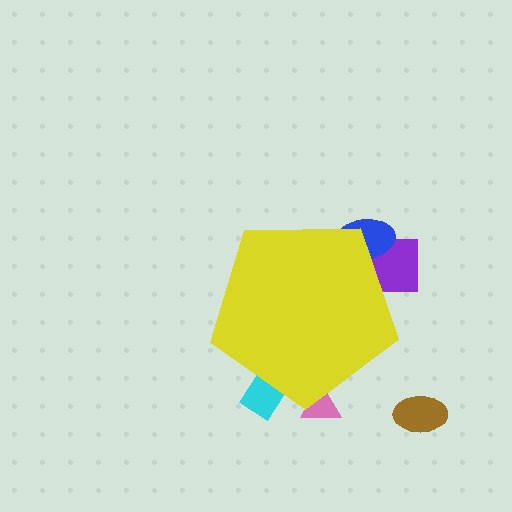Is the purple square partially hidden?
Yes, the purple square is partially hidden behind the yellow pentagon.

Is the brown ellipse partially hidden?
No, the brown ellipse is fully visible.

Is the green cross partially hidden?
Yes, the green cross is partially hidden behind the yellow pentagon.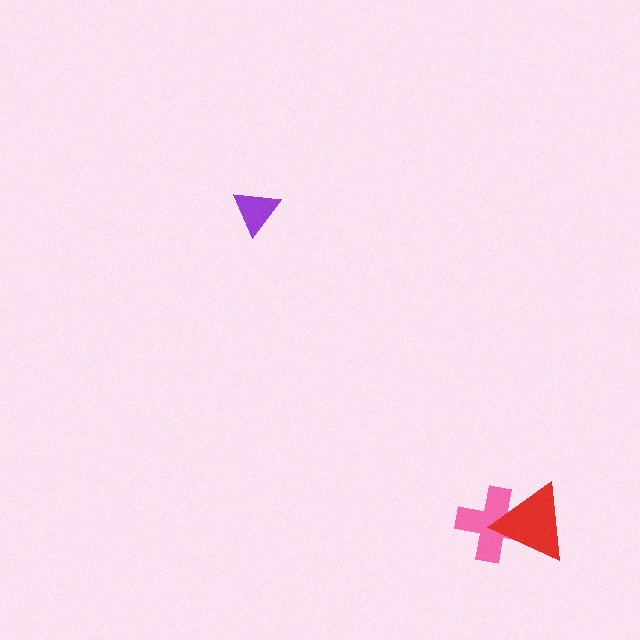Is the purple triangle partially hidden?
No, no other shape covers it.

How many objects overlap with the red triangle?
1 object overlaps with the red triangle.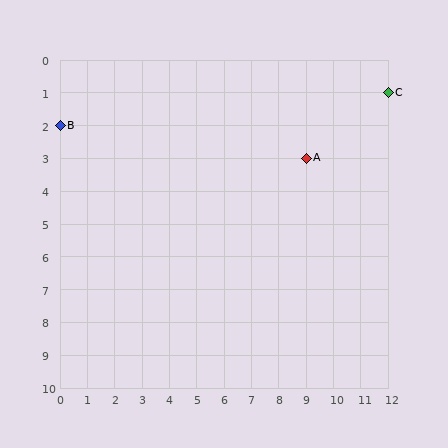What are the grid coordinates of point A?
Point A is at grid coordinates (9, 3).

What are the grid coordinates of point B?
Point B is at grid coordinates (0, 2).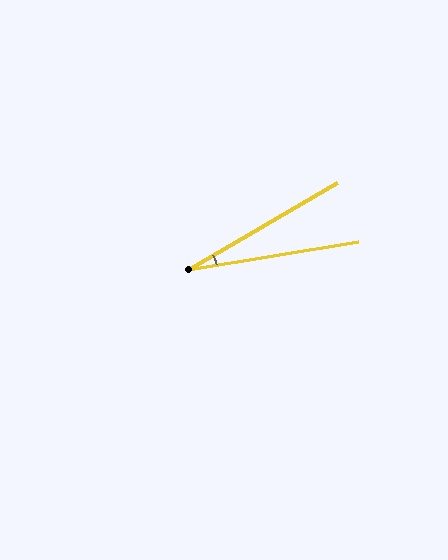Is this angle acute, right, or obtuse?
It is acute.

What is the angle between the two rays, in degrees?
Approximately 21 degrees.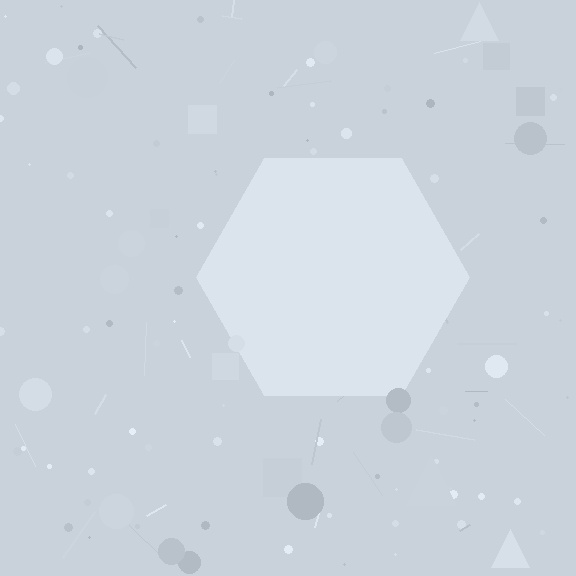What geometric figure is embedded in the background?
A hexagon is embedded in the background.